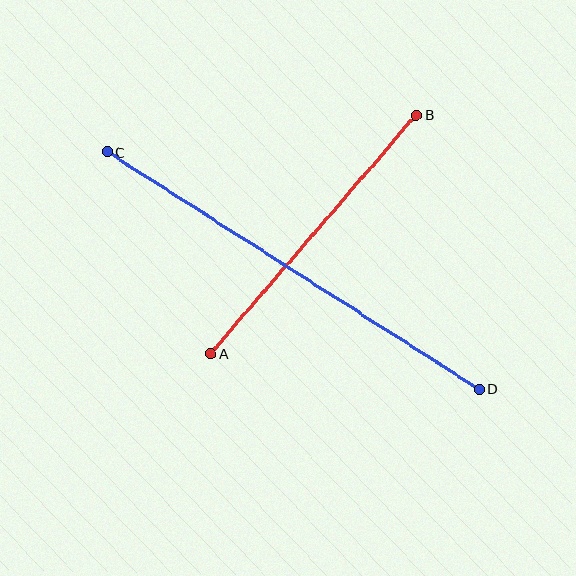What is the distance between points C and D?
The distance is approximately 442 pixels.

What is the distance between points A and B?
The distance is approximately 315 pixels.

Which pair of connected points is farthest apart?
Points C and D are farthest apart.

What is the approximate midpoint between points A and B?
The midpoint is at approximately (313, 234) pixels.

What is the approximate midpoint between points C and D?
The midpoint is at approximately (293, 271) pixels.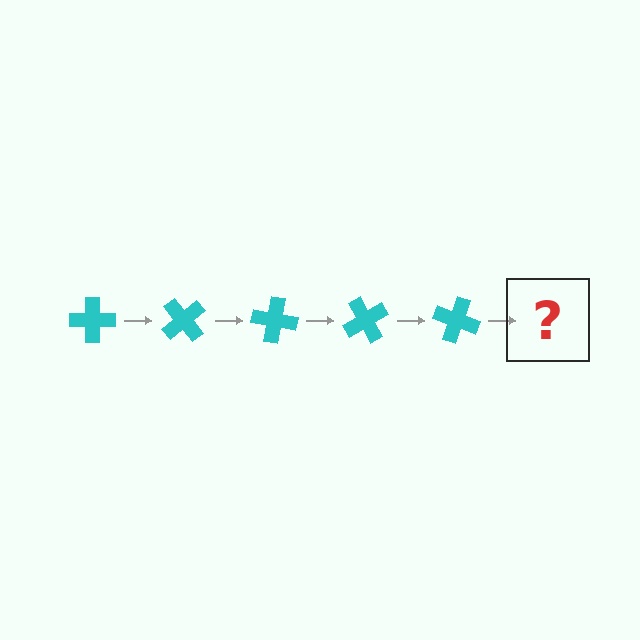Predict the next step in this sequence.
The next step is a cyan cross rotated 250 degrees.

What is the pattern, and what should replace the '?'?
The pattern is that the cross rotates 50 degrees each step. The '?' should be a cyan cross rotated 250 degrees.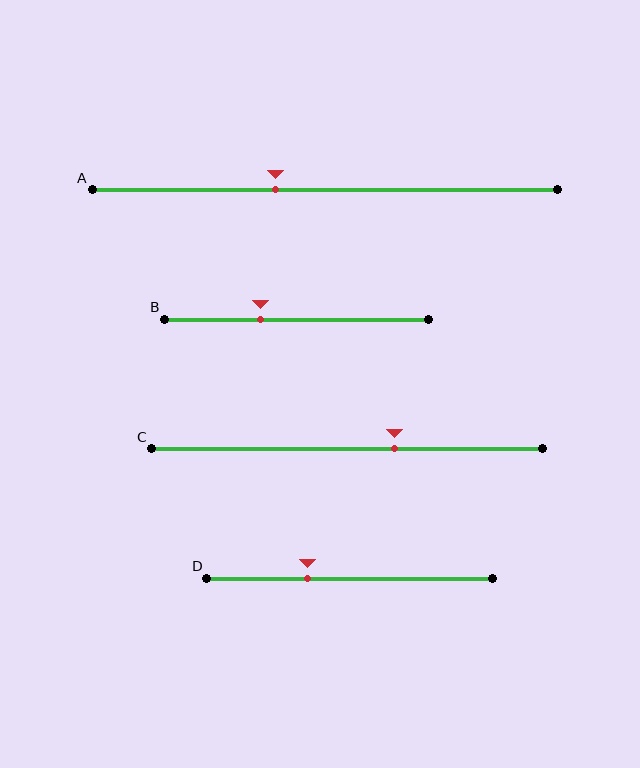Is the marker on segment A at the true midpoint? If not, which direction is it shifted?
No, the marker on segment A is shifted to the left by about 11% of the segment length.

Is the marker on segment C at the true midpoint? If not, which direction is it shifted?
No, the marker on segment C is shifted to the right by about 12% of the segment length.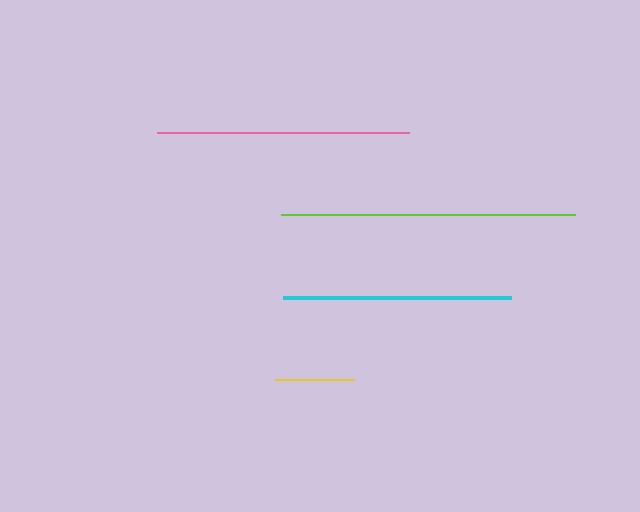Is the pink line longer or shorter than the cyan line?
The pink line is longer than the cyan line.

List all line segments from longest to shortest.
From longest to shortest: lime, pink, cyan, yellow.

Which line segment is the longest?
The lime line is the longest at approximately 294 pixels.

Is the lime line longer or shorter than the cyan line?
The lime line is longer than the cyan line.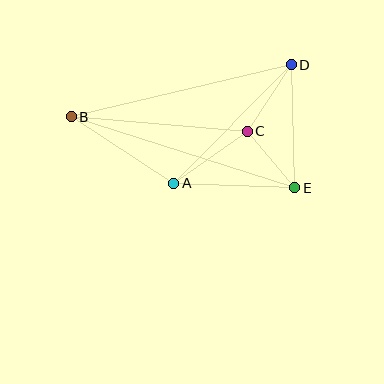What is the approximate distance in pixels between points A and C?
The distance between A and C is approximately 90 pixels.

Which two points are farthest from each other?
Points B and E are farthest from each other.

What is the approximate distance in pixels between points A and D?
The distance between A and D is approximately 167 pixels.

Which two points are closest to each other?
Points C and E are closest to each other.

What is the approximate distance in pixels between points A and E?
The distance between A and E is approximately 121 pixels.